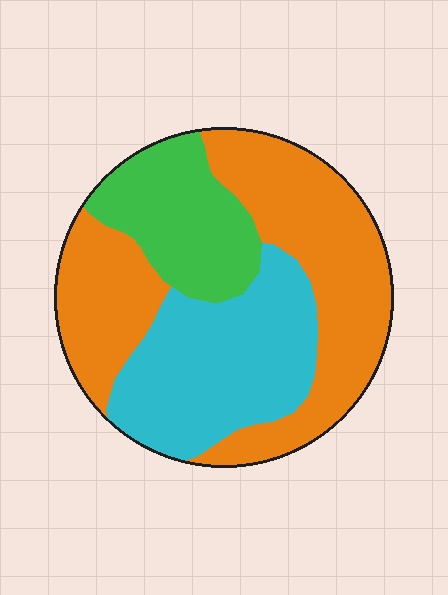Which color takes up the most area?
Orange, at roughly 50%.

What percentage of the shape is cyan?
Cyan covers around 30% of the shape.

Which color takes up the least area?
Green, at roughly 20%.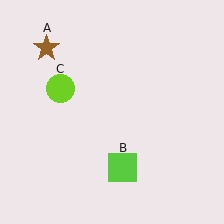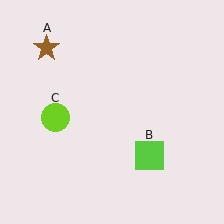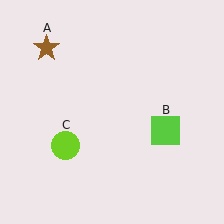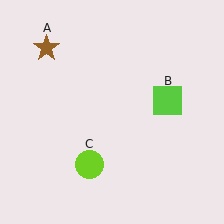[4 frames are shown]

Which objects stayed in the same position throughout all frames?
Brown star (object A) remained stationary.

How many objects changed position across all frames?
2 objects changed position: lime square (object B), lime circle (object C).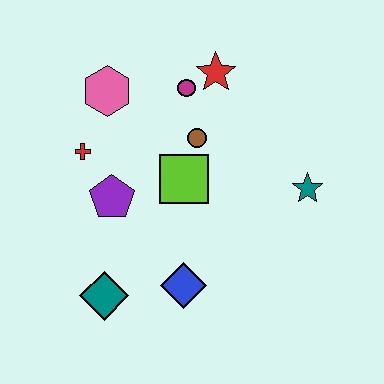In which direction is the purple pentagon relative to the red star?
The purple pentagon is below the red star.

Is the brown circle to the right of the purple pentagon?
Yes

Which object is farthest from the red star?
The teal diamond is farthest from the red star.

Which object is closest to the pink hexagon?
The red cross is closest to the pink hexagon.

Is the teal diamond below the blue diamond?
Yes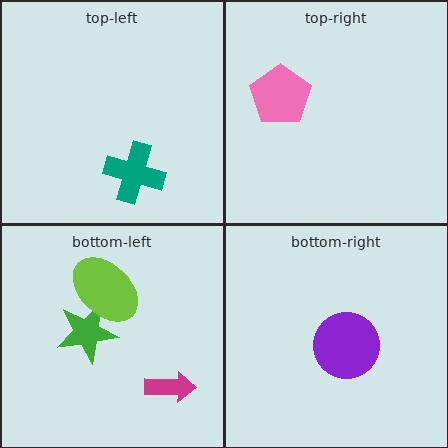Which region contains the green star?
The bottom-left region.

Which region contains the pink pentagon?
The top-right region.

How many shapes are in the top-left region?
1.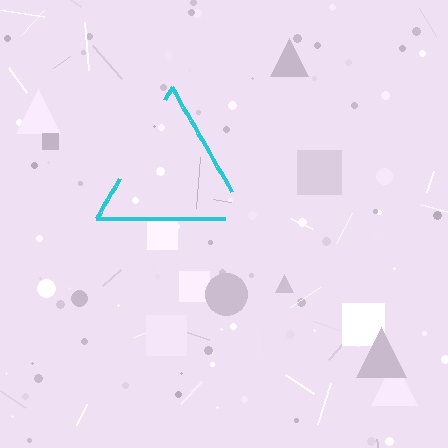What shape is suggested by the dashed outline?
The dashed outline suggests a triangle.